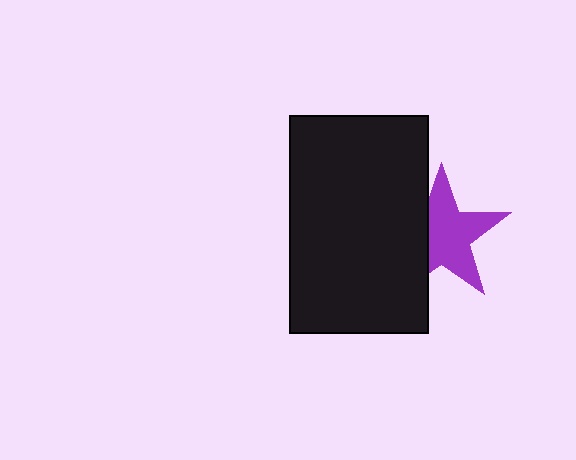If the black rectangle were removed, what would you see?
You would see the complete purple star.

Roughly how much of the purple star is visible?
Most of it is visible (roughly 67%).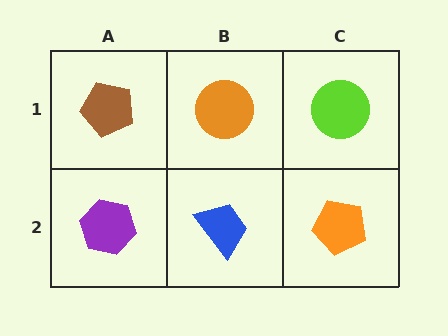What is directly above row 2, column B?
An orange circle.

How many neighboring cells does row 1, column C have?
2.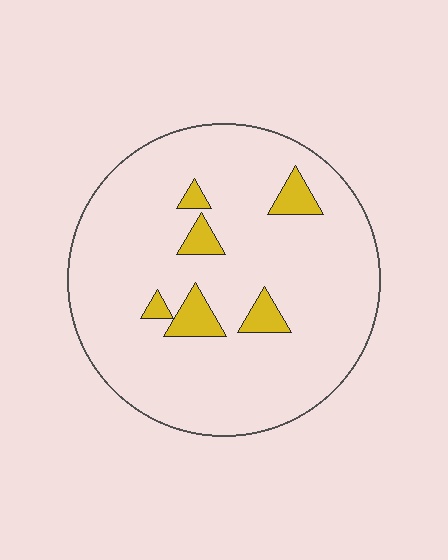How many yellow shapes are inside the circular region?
6.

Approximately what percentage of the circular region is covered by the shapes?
Approximately 10%.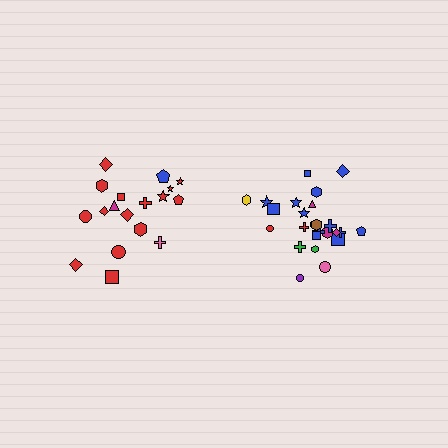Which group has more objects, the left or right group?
The right group.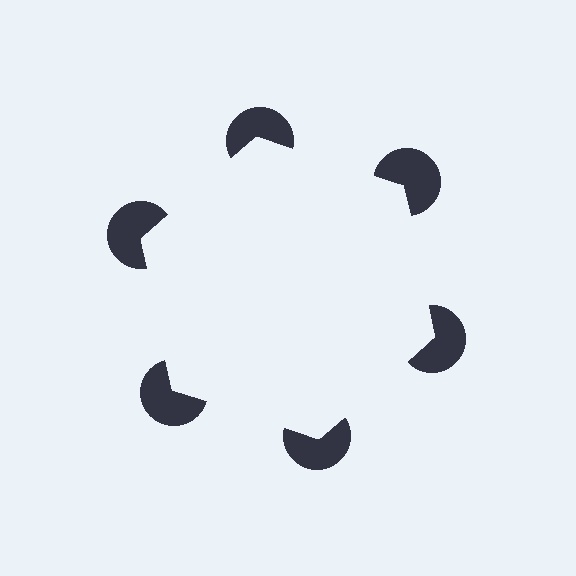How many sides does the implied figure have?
6 sides.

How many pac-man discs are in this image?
There are 6 — one at each vertex of the illusory hexagon.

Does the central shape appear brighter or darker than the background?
It typically appears slightly brighter than the background, even though no actual brightness change is drawn.